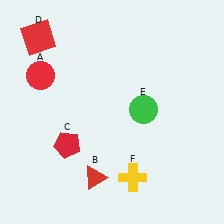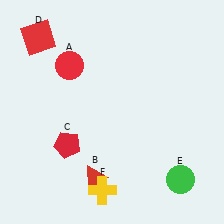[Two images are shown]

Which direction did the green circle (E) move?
The green circle (E) moved down.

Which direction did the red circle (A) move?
The red circle (A) moved right.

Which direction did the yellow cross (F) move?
The yellow cross (F) moved left.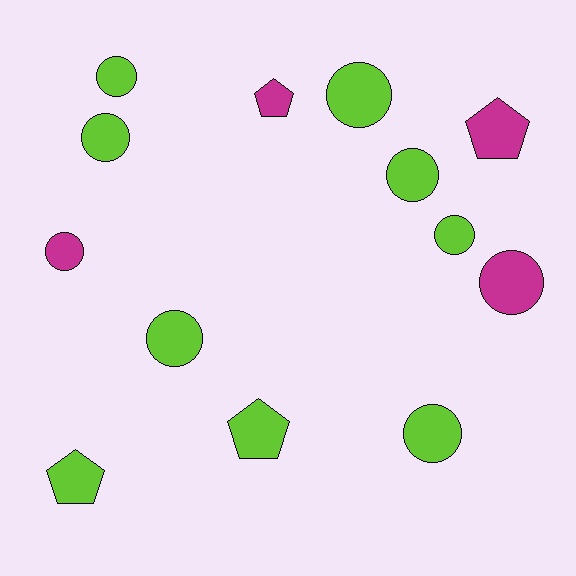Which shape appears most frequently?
Circle, with 9 objects.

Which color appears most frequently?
Lime, with 9 objects.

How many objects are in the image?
There are 13 objects.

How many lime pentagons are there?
There are 2 lime pentagons.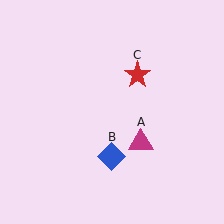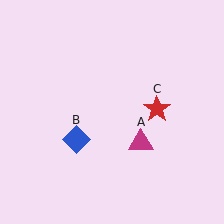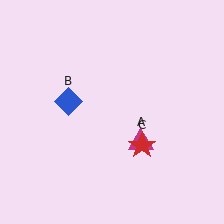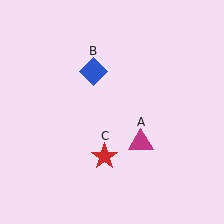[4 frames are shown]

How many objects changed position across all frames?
2 objects changed position: blue diamond (object B), red star (object C).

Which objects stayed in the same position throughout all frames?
Magenta triangle (object A) remained stationary.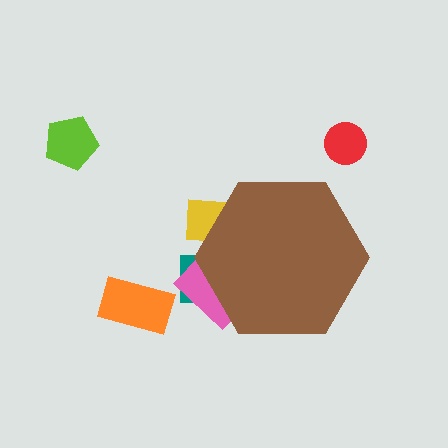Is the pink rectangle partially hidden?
Yes, the pink rectangle is partially hidden behind the brown hexagon.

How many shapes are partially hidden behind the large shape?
3 shapes are partially hidden.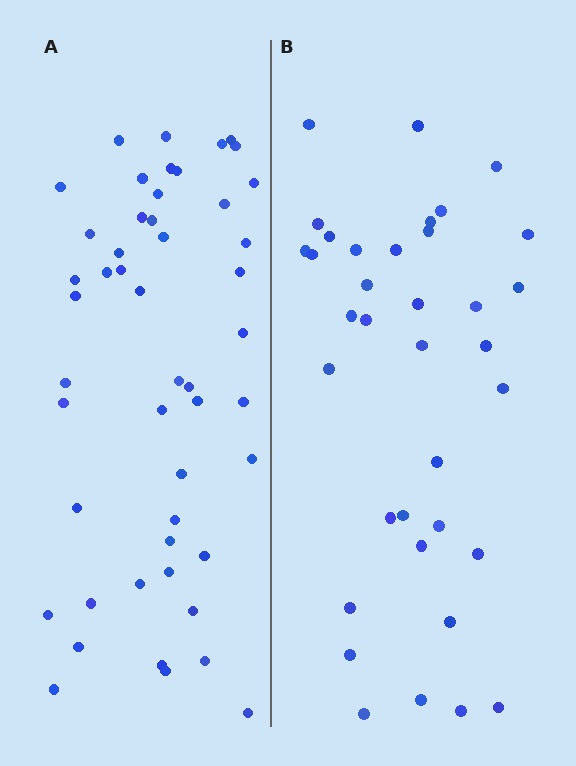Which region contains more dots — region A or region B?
Region A (the left region) has more dots.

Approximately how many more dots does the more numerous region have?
Region A has approximately 15 more dots than region B.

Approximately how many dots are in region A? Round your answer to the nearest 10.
About 50 dots. (The exact count is 49, which rounds to 50.)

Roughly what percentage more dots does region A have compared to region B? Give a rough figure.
About 35% more.